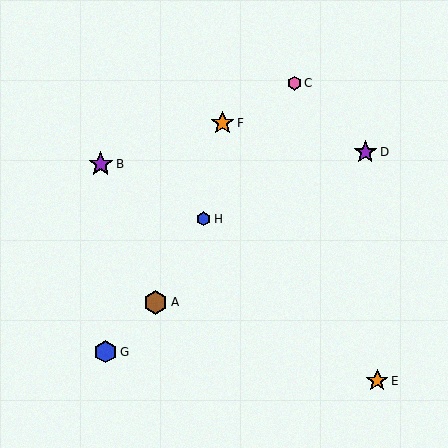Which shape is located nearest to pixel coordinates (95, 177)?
The purple star (labeled B) at (101, 164) is nearest to that location.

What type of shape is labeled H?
Shape H is a blue hexagon.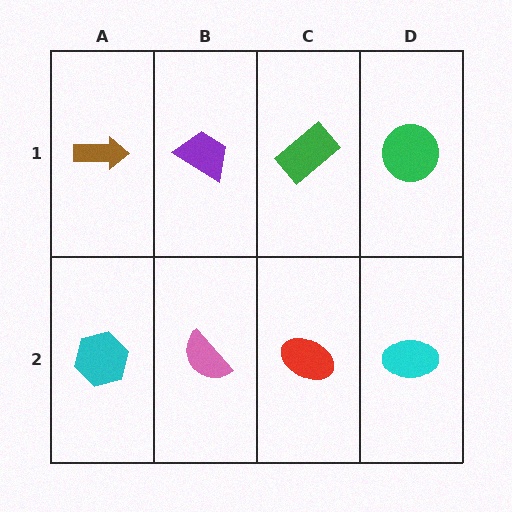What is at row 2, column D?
A cyan ellipse.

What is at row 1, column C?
A green rectangle.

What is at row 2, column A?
A cyan hexagon.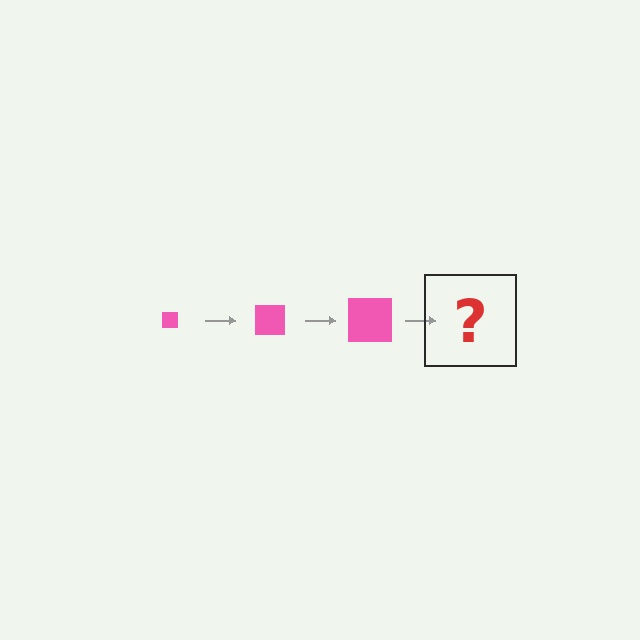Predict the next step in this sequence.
The next step is a pink square, larger than the previous one.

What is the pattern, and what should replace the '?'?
The pattern is that the square gets progressively larger each step. The '?' should be a pink square, larger than the previous one.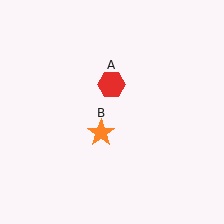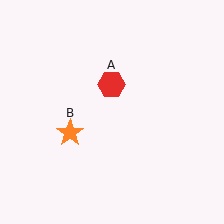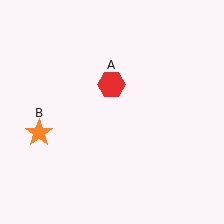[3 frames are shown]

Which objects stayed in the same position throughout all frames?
Red hexagon (object A) remained stationary.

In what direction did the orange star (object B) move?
The orange star (object B) moved left.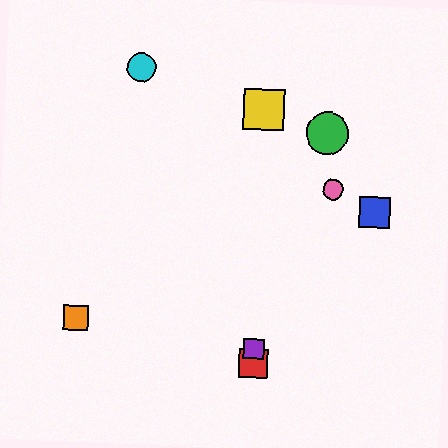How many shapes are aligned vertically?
3 shapes (the red square, the yellow square, the purple square) are aligned vertically.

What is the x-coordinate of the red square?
The red square is at x≈253.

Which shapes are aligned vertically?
The red square, the yellow square, the purple square are aligned vertically.